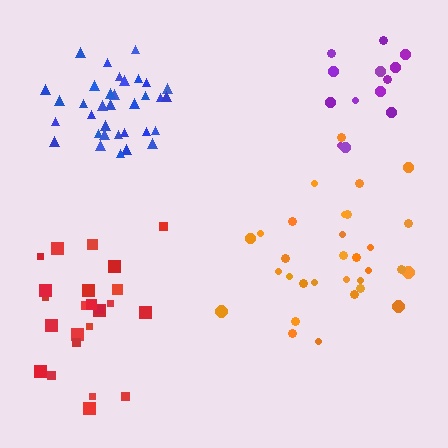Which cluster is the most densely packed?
Blue.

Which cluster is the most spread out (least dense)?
Orange.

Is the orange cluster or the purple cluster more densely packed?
Purple.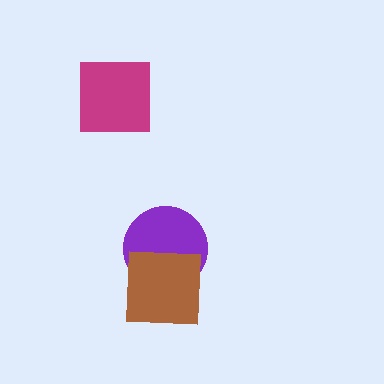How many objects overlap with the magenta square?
0 objects overlap with the magenta square.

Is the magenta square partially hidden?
No, no other shape covers it.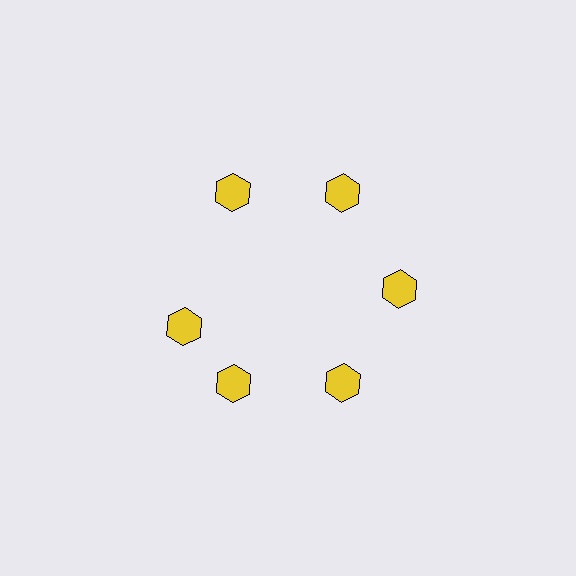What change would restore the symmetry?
The symmetry would be restored by rotating it back into even spacing with its neighbors so that all 6 hexagons sit at equal angles and equal distance from the center.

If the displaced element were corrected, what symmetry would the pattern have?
It would have 6-fold rotational symmetry — the pattern would map onto itself every 60 degrees.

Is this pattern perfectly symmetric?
No. The 6 yellow hexagons are arranged in a ring, but one element near the 9 o'clock position is rotated out of alignment along the ring, breaking the 6-fold rotational symmetry.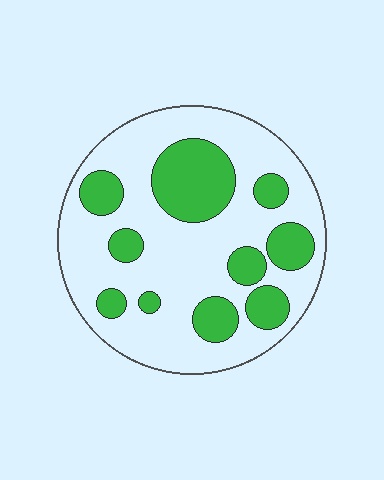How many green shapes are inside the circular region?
10.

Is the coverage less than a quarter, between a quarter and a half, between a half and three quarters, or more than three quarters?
Between a quarter and a half.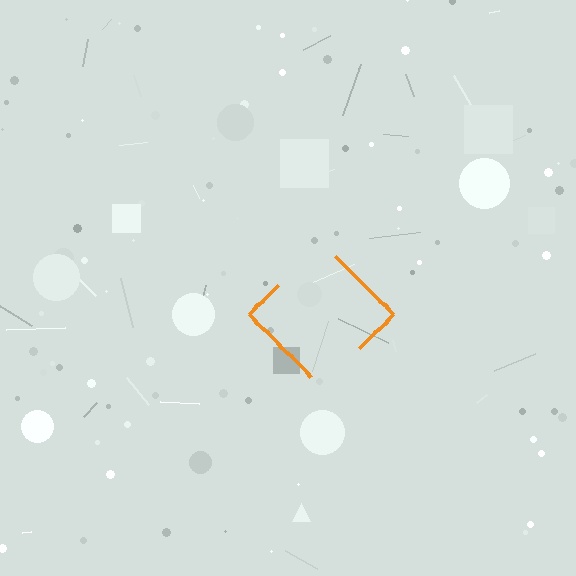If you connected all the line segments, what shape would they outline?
They would outline a diamond.